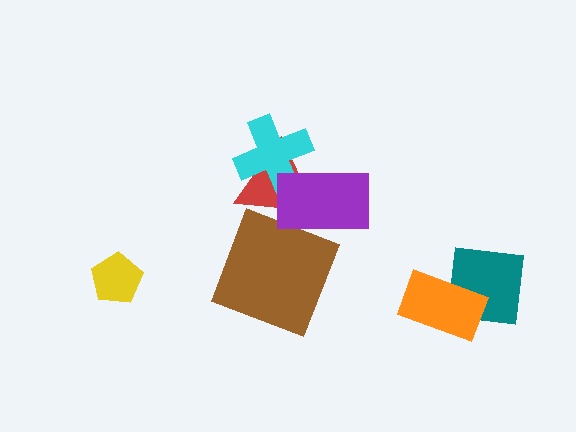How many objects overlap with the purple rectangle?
2 objects overlap with the purple rectangle.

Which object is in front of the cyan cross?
The purple rectangle is in front of the cyan cross.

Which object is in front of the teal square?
The orange rectangle is in front of the teal square.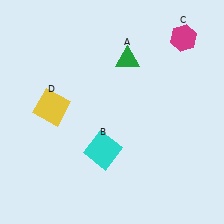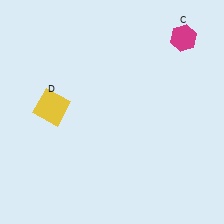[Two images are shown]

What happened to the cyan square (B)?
The cyan square (B) was removed in Image 2. It was in the bottom-left area of Image 1.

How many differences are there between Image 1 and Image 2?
There are 2 differences between the two images.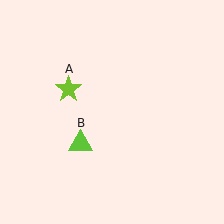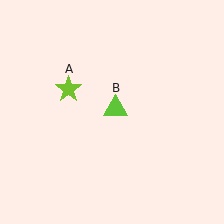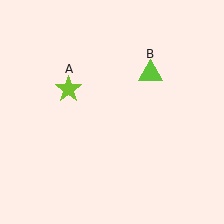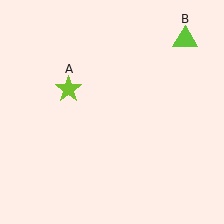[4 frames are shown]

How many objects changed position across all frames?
1 object changed position: lime triangle (object B).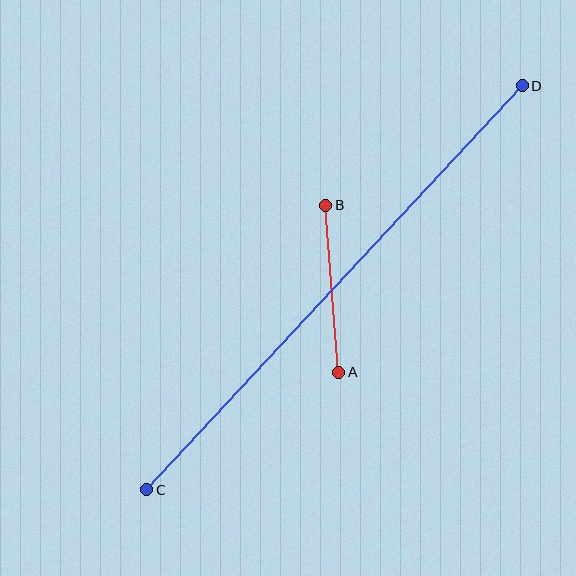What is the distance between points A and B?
The distance is approximately 168 pixels.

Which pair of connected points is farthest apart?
Points C and D are farthest apart.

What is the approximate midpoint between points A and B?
The midpoint is at approximately (332, 289) pixels.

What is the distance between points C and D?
The distance is approximately 552 pixels.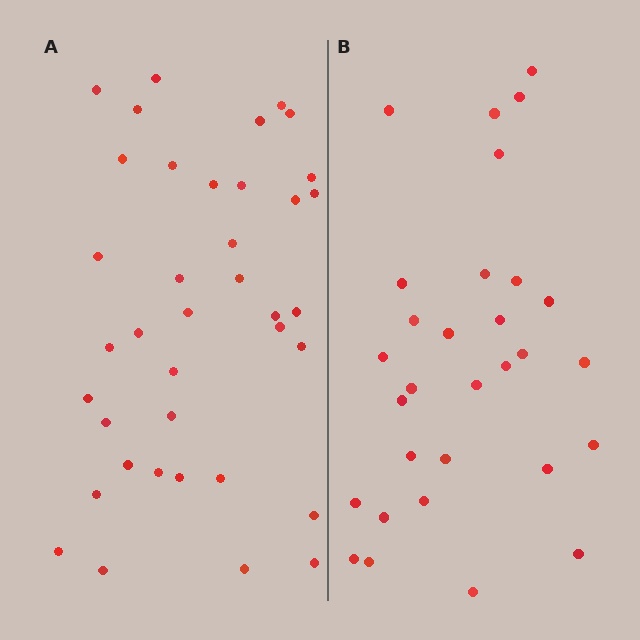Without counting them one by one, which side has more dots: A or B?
Region A (the left region) has more dots.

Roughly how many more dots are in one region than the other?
Region A has roughly 8 or so more dots than region B.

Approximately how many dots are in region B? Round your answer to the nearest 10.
About 30 dots.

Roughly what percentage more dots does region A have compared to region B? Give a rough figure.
About 25% more.